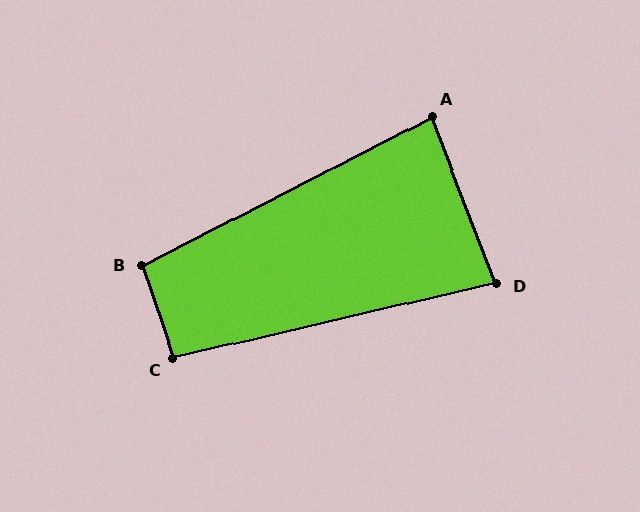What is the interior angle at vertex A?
Approximately 84 degrees (acute).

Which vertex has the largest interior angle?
B, at approximately 98 degrees.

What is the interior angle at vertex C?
Approximately 96 degrees (obtuse).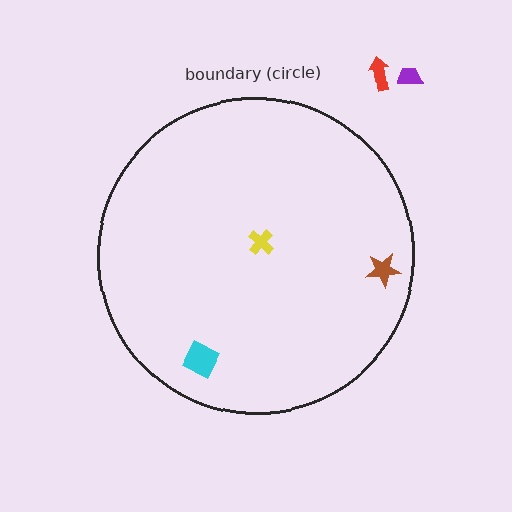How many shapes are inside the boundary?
3 inside, 2 outside.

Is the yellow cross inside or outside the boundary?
Inside.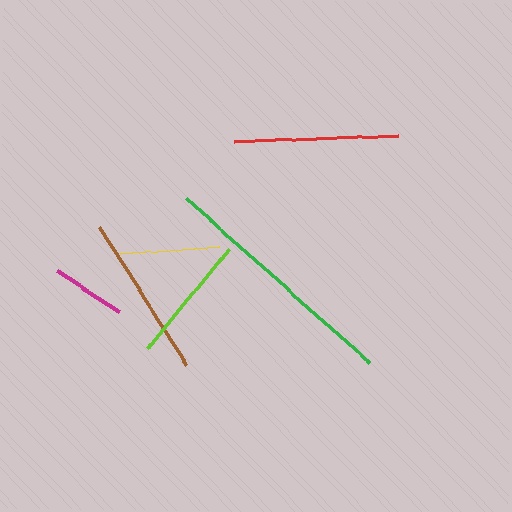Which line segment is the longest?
The green line is the longest at approximately 246 pixels.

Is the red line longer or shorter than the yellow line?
The red line is longer than the yellow line.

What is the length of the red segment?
The red segment is approximately 164 pixels long.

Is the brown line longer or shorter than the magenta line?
The brown line is longer than the magenta line.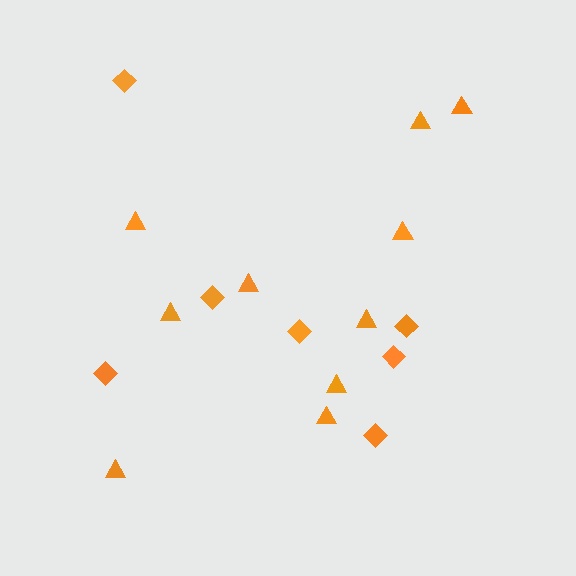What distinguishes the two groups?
There are 2 groups: one group of diamonds (7) and one group of triangles (10).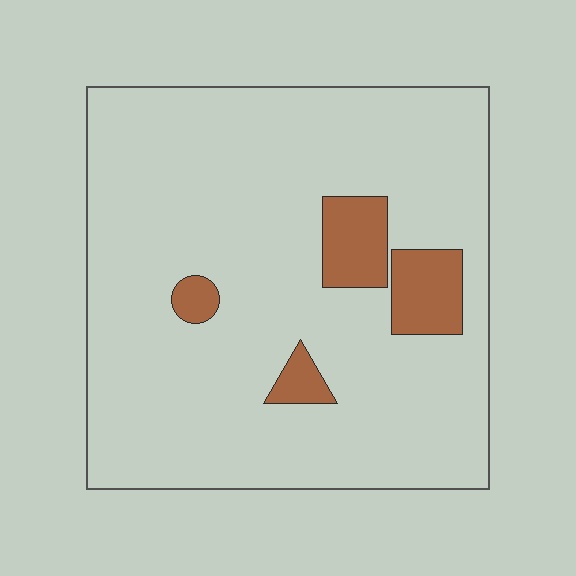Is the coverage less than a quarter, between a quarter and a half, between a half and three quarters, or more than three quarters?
Less than a quarter.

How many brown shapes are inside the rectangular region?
4.